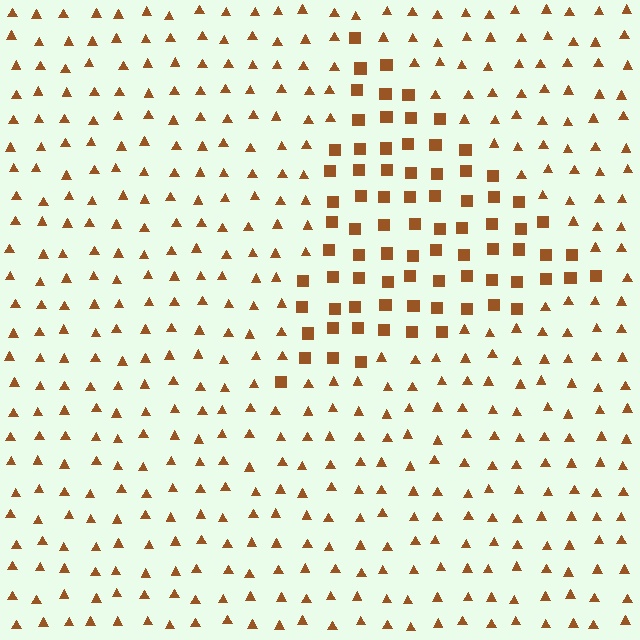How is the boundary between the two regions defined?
The boundary is defined by a change in element shape: squares inside vs. triangles outside. All elements share the same color and spacing.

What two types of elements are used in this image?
The image uses squares inside the triangle region and triangles outside it.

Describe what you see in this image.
The image is filled with small brown elements arranged in a uniform grid. A triangle-shaped region contains squares, while the surrounding area contains triangles. The boundary is defined purely by the change in element shape.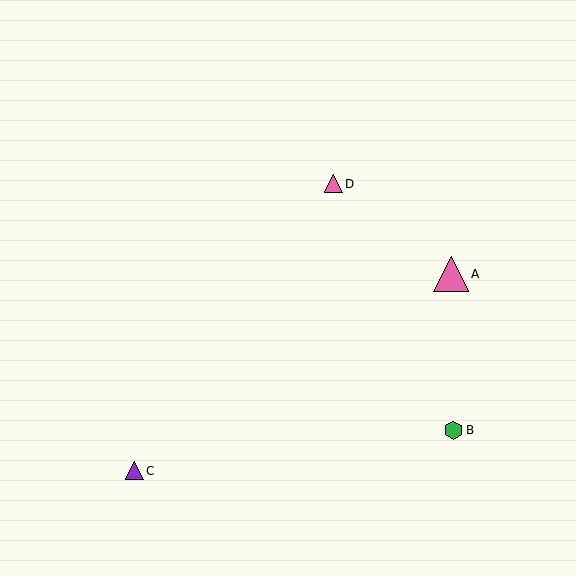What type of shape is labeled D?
Shape D is a pink triangle.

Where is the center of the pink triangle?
The center of the pink triangle is at (451, 274).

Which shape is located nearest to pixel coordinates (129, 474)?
The purple triangle (labeled C) at (134, 471) is nearest to that location.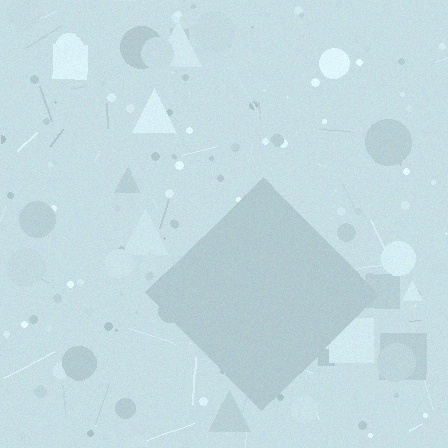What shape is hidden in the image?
A diamond is hidden in the image.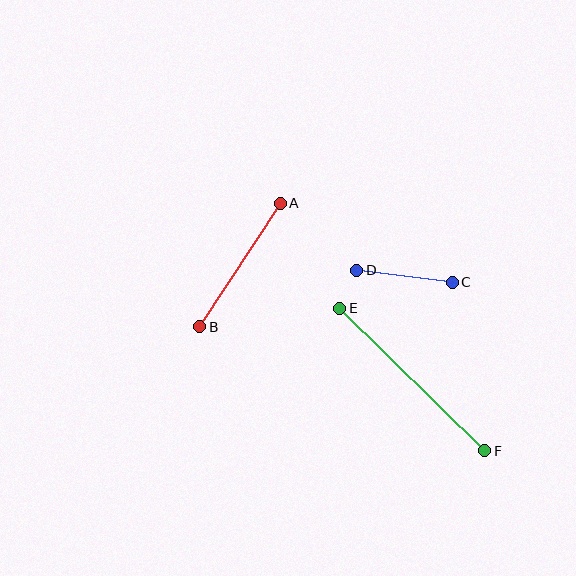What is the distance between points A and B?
The distance is approximately 147 pixels.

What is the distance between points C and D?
The distance is approximately 96 pixels.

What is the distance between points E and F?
The distance is approximately 203 pixels.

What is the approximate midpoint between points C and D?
The midpoint is at approximately (404, 276) pixels.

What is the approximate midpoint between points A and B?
The midpoint is at approximately (240, 265) pixels.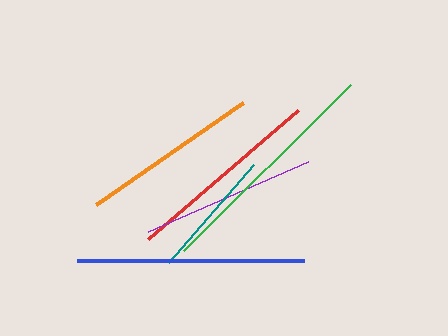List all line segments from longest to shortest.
From longest to shortest: green, blue, red, orange, purple, teal.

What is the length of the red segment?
The red segment is approximately 198 pixels long.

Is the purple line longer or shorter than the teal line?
The purple line is longer than the teal line.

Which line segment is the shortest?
The teal line is the shortest at approximately 129 pixels.